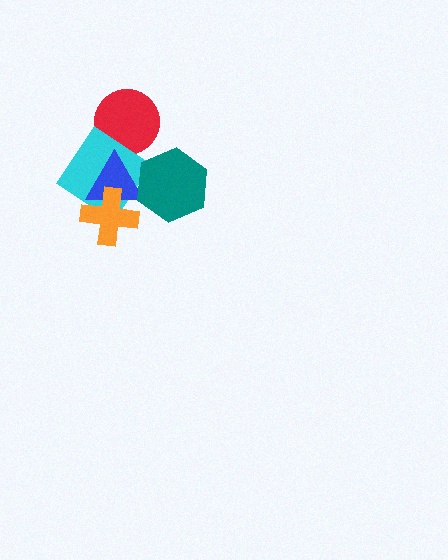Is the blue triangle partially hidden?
Yes, it is partially covered by another shape.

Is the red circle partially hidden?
Yes, it is partially covered by another shape.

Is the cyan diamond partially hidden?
Yes, it is partially covered by another shape.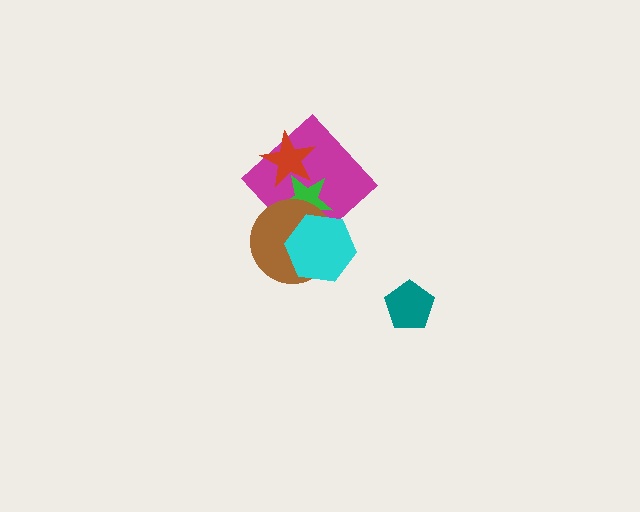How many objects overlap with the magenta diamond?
4 objects overlap with the magenta diamond.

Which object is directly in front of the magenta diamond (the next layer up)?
The green star is directly in front of the magenta diamond.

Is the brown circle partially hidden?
Yes, it is partially covered by another shape.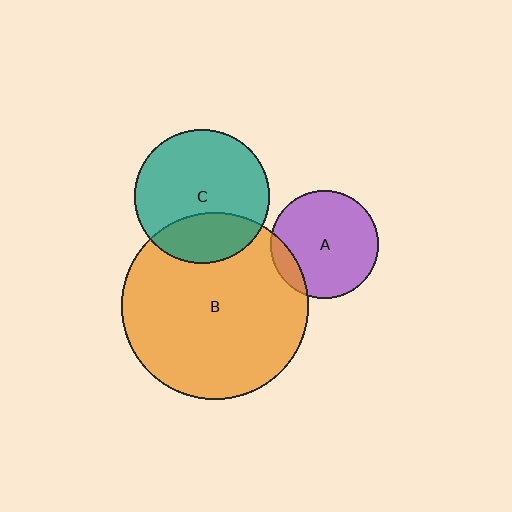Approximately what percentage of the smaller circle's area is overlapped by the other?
Approximately 30%.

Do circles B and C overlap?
Yes.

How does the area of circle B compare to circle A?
Approximately 3.0 times.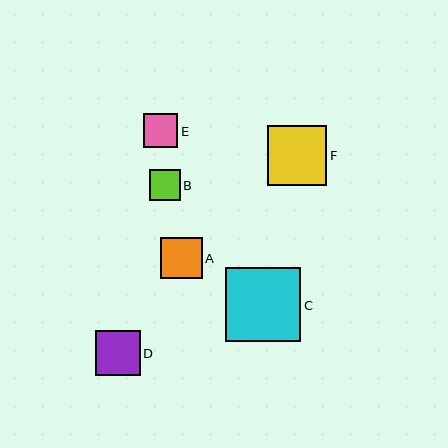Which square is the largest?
Square C is the largest with a size of approximately 75 pixels.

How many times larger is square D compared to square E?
Square D is approximately 1.3 times the size of square E.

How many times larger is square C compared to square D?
Square C is approximately 1.7 times the size of square D.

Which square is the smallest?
Square B is the smallest with a size of approximately 31 pixels.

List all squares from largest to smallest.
From largest to smallest: C, F, D, A, E, B.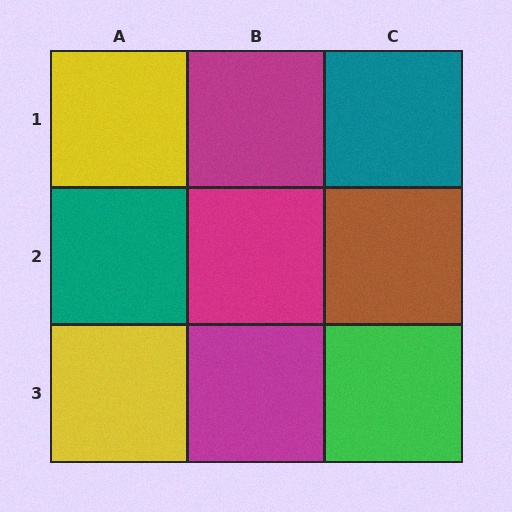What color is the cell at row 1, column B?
Magenta.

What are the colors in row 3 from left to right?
Yellow, magenta, green.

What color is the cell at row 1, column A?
Yellow.